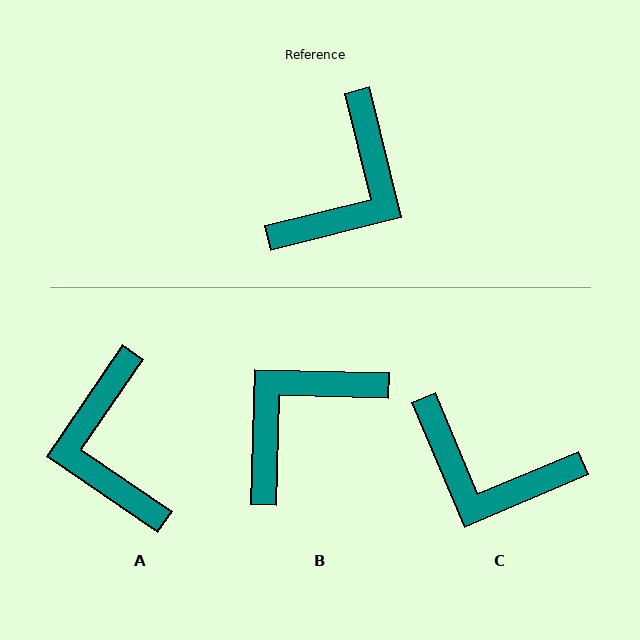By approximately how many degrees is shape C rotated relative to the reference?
Approximately 81 degrees clockwise.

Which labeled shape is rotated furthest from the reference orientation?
B, about 165 degrees away.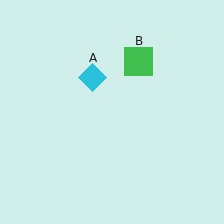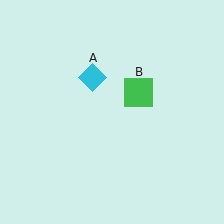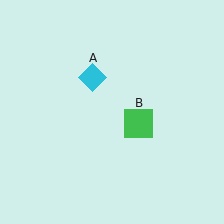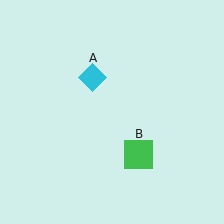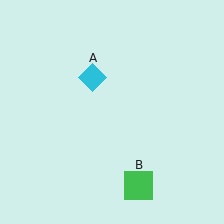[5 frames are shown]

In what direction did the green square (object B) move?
The green square (object B) moved down.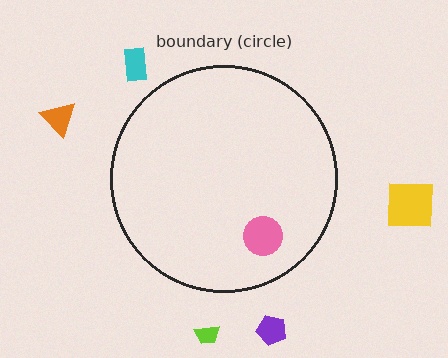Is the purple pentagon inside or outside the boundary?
Outside.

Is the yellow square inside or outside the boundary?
Outside.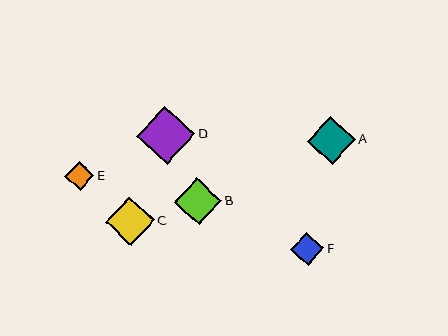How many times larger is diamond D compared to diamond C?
Diamond D is approximately 1.2 times the size of diamond C.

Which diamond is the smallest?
Diamond E is the smallest with a size of approximately 29 pixels.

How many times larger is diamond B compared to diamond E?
Diamond B is approximately 1.6 times the size of diamond E.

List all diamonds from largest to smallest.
From largest to smallest: D, C, A, B, F, E.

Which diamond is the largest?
Diamond D is the largest with a size of approximately 59 pixels.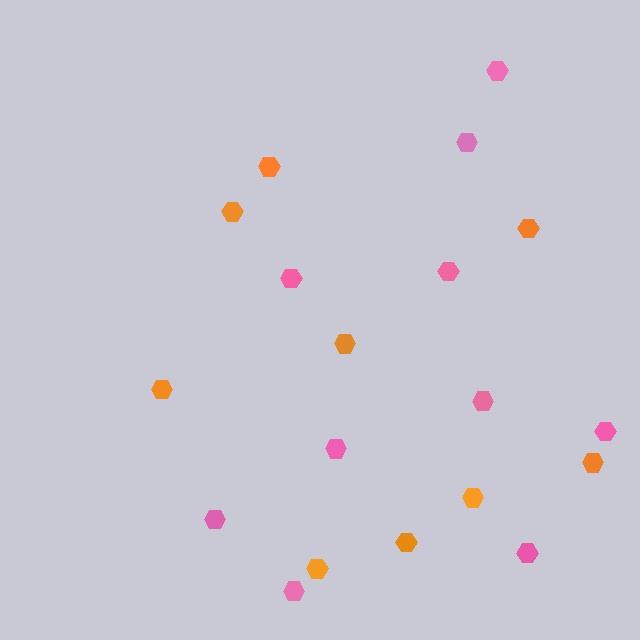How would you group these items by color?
There are 2 groups: one group of orange hexagons (9) and one group of pink hexagons (10).